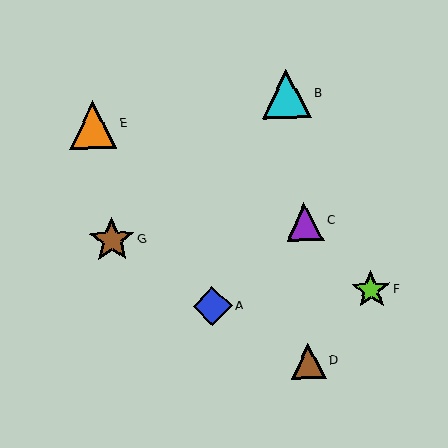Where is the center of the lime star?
The center of the lime star is at (371, 290).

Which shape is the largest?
The cyan triangle (labeled B) is the largest.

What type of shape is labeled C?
Shape C is a purple triangle.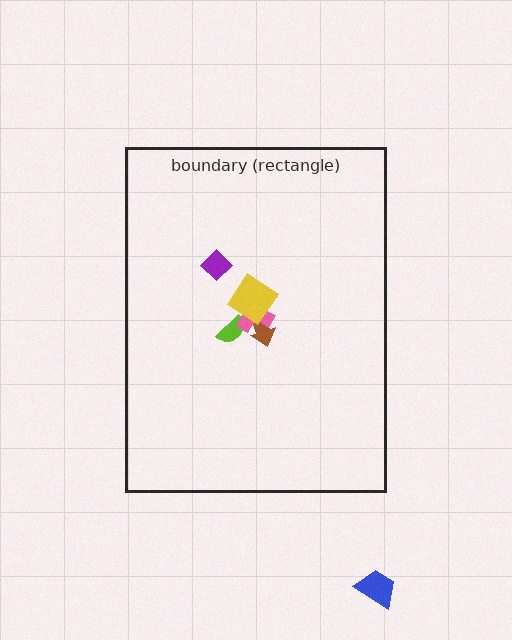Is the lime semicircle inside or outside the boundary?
Inside.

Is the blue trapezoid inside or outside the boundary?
Outside.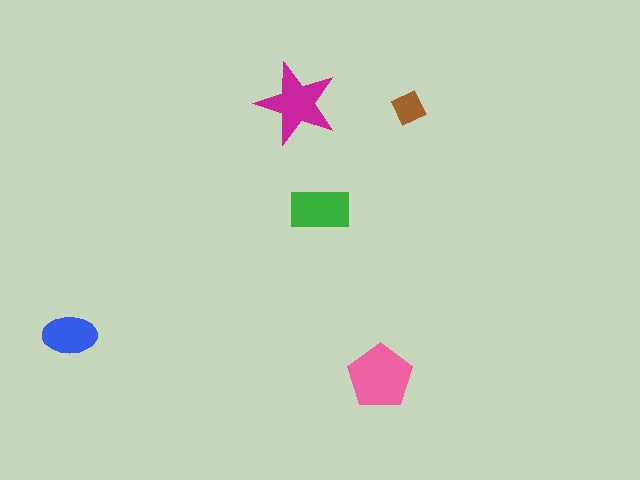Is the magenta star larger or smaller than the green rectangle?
Larger.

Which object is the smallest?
The brown diamond.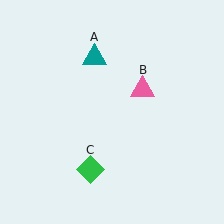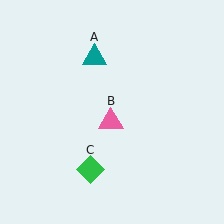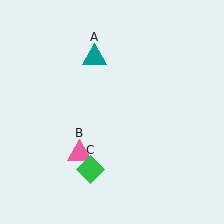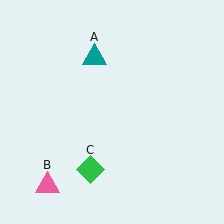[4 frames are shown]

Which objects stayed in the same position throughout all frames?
Teal triangle (object A) and green diamond (object C) remained stationary.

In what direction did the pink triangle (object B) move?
The pink triangle (object B) moved down and to the left.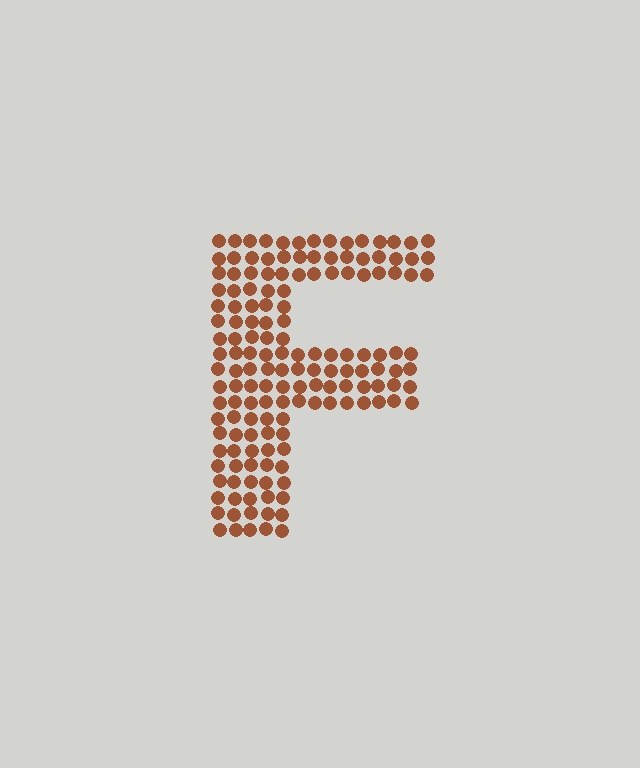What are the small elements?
The small elements are circles.